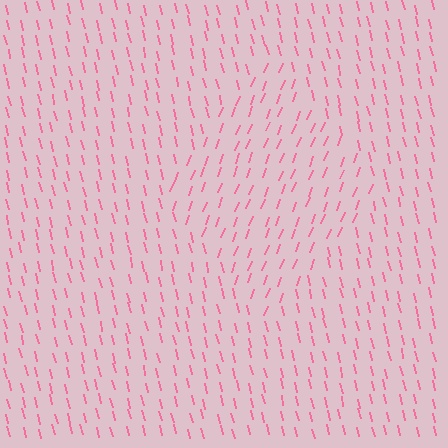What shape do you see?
I see a diamond.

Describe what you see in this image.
The image is filled with small pink line segments. A diamond region in the image has lines oriented differently from the surrounding lines, creating a visible texture boundary.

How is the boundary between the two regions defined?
The boundary is defined purely by a change in line orientation (approximately 34 degrees difference). All lines are the same color and thickness.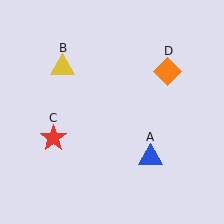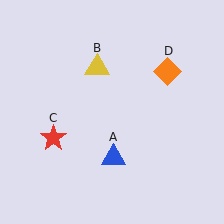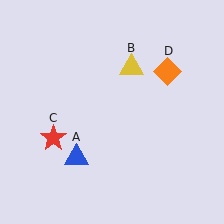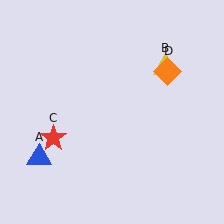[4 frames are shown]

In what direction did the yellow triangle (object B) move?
The yellow triangle (object B) moved right.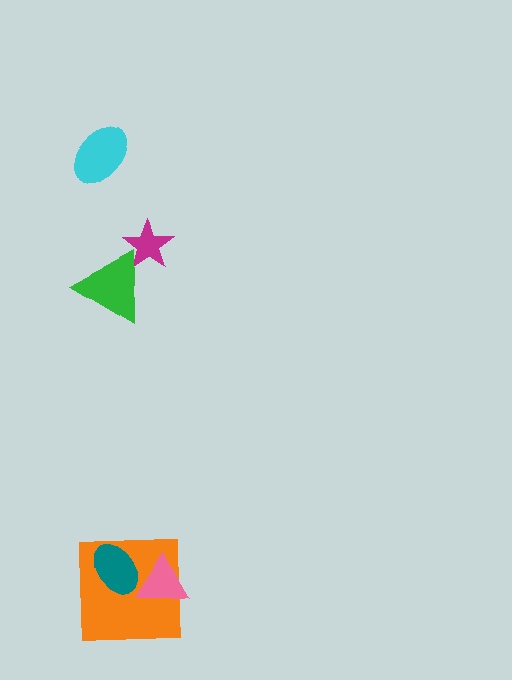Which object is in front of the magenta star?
The green triangle is in front of the magenta star.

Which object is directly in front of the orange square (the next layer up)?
The teal ellipse is directly in front of the orange square.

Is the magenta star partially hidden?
Yes, it is partially covered by another shape.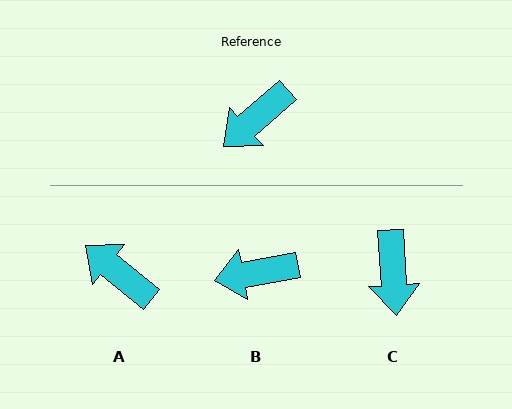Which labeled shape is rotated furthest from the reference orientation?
A, about 80 degrees away.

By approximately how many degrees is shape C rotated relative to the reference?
Approximately 53 degrees counter-clockwise.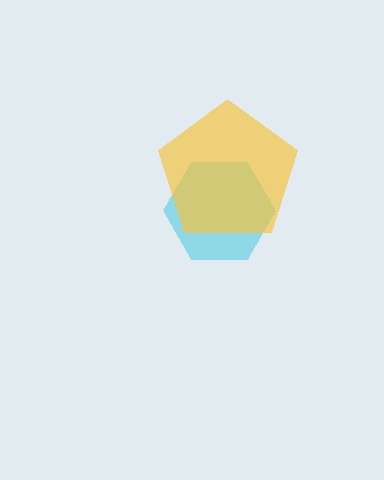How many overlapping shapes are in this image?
There are 2 overlapping shapes in the image.